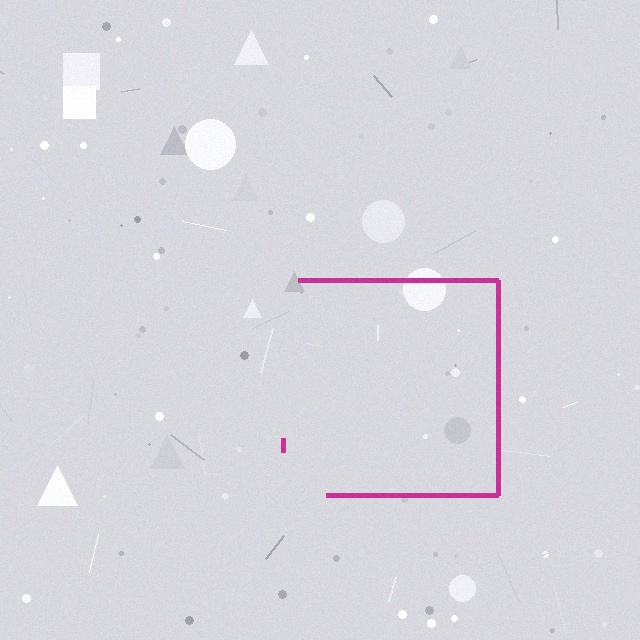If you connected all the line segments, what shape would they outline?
They would outline a square.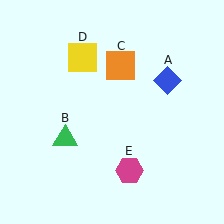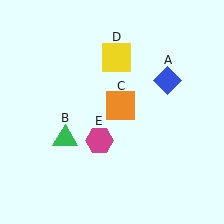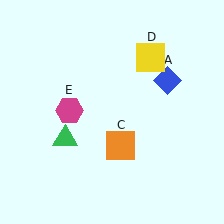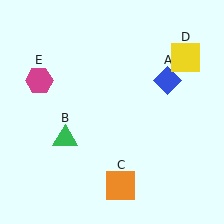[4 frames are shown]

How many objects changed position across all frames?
3 objects changed position: orange square (object C), yellow square (object D), magenta hexagon (object E).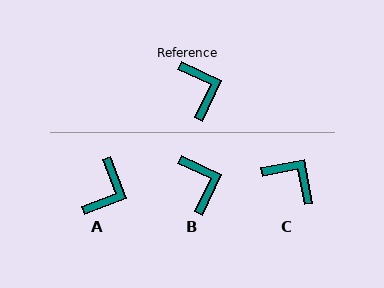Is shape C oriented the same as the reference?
No, it is off by about 36 degrees.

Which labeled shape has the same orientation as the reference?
B.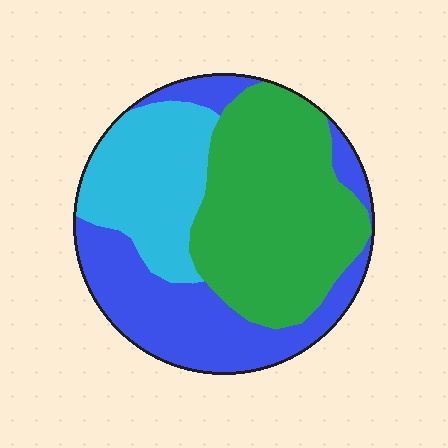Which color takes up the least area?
Cyan, at roughly 25%.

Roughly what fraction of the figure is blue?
Blue covers around 35% of the figure.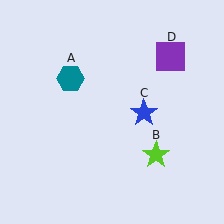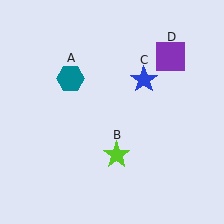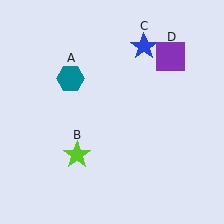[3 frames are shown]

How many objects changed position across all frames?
2 objects changed position: lime star (object B), blue star (object C).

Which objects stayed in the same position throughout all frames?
Teal hexagon (object A) and purple square (object D) remained stationary.